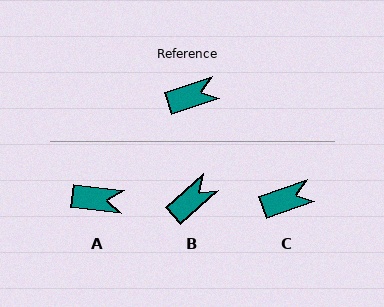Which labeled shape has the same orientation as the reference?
C.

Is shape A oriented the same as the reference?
No, it is off by about 26 degrees.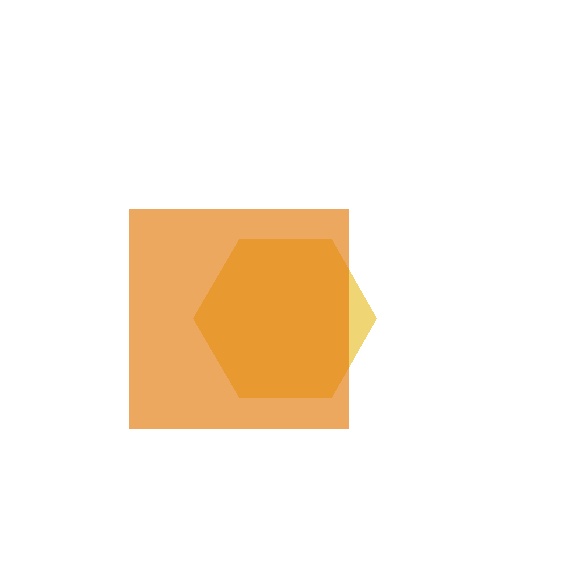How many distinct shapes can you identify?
There are 2 distinct shapes: a yellow hexagon, an orange square.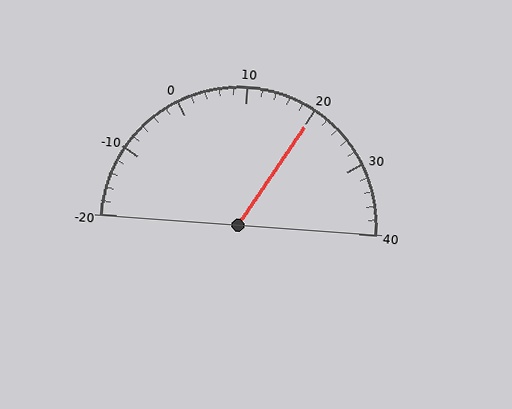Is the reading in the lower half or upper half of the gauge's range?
The reading is in the upper half of the range (-20 to 40).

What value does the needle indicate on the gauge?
The needle indicates approximately 20.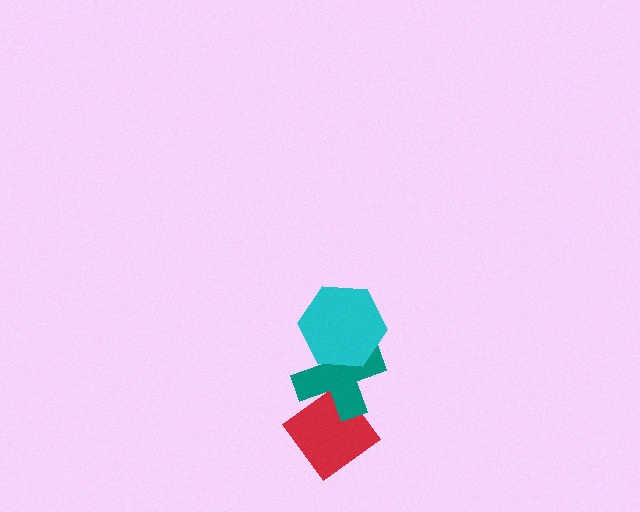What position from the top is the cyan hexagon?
The cyan hexagon is 1st from the top.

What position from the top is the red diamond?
The red diamond is 3rd from the top.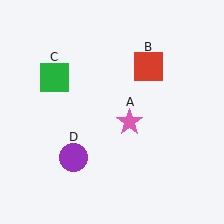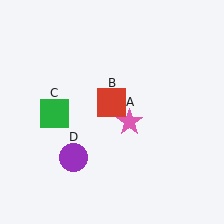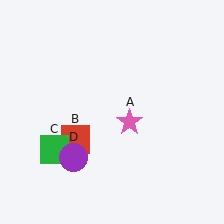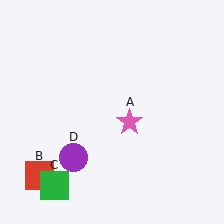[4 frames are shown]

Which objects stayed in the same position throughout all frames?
Pink star (object A) and purple circle (object D) remained stationary.